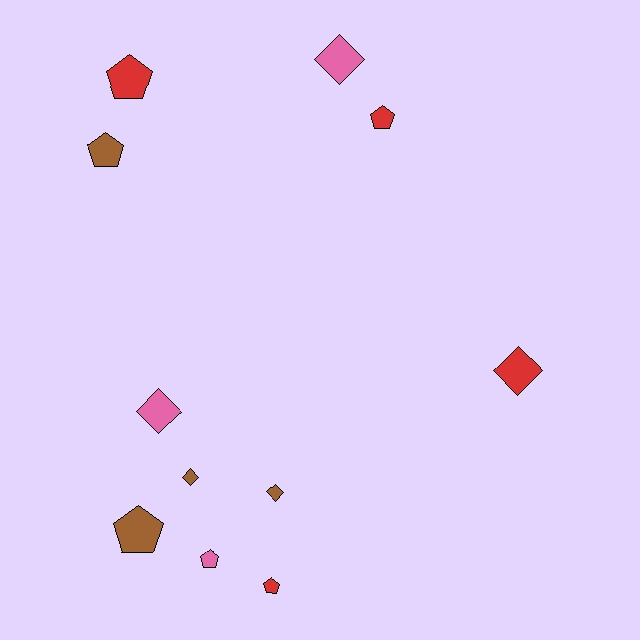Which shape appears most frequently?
Pentagon, with 6 objects.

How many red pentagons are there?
There are 3 red pentagons.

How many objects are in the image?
There are 11 objects.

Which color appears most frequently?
Red, with 4 objects.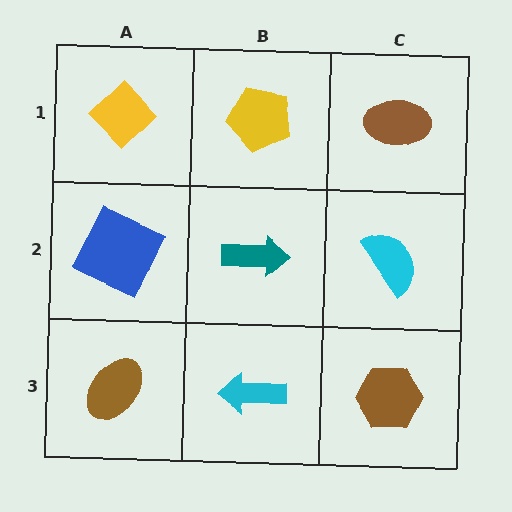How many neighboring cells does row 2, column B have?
4.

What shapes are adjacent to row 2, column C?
A brown ellipse (row 1, column C), a brown hexagon (row 3, column C), a teal arrow (row 2, column B).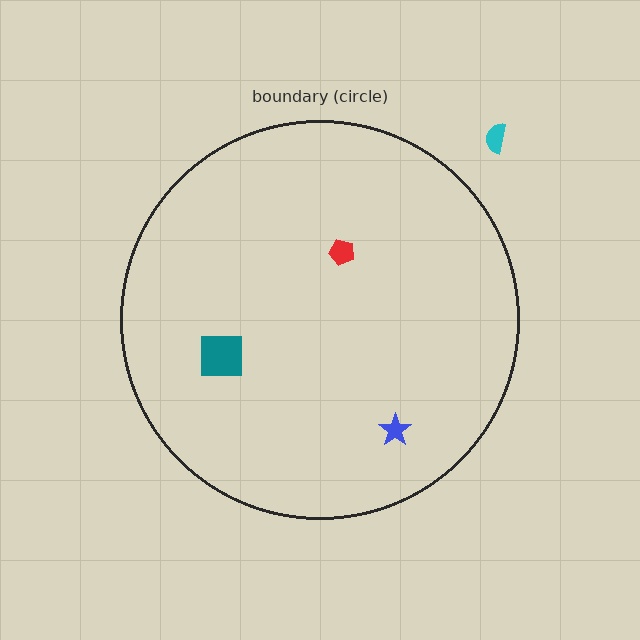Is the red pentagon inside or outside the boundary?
Inside.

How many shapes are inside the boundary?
3 inside, 1 outside.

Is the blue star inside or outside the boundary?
Inside.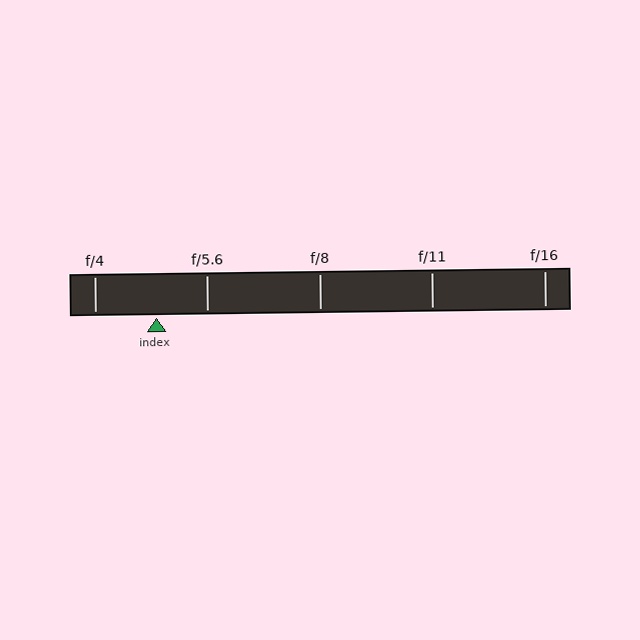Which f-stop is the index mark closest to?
The index mark is closest to f/5.6.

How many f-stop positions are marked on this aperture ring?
There are 5 f-stop positions marked.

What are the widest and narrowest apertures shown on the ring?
The widest aperture shown is f/4 and the narrowest is f/16.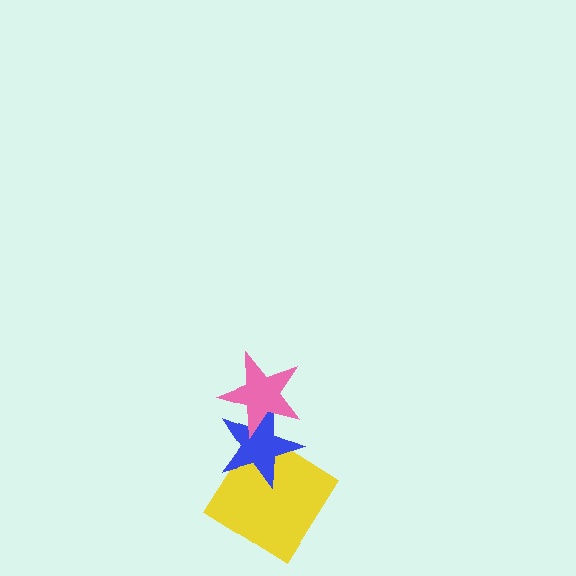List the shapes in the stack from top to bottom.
From top to bottom: the pink star, the blue star, the yellow diamond.